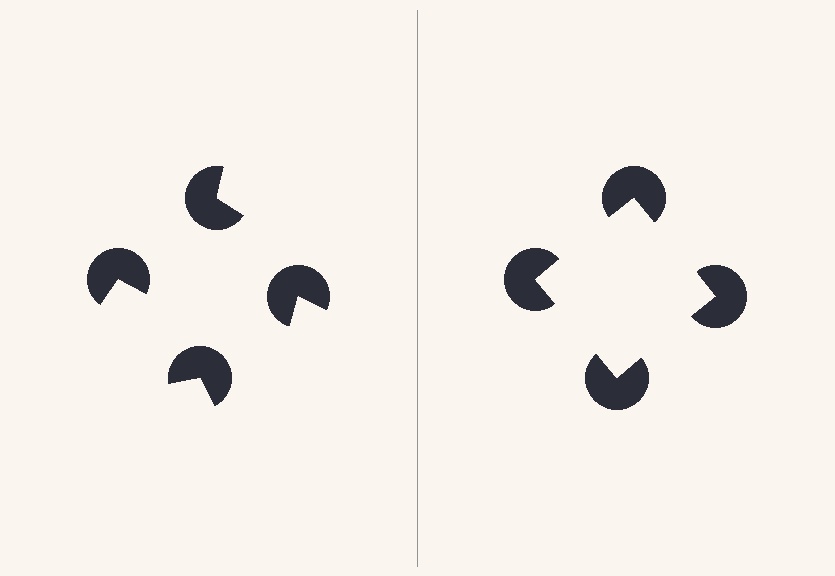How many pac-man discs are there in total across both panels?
8 — 4 on each side.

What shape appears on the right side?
An illusory square.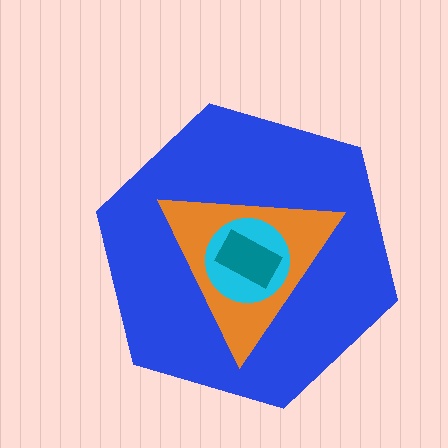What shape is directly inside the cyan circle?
The teal rectangle.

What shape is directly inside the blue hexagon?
The orange triangle.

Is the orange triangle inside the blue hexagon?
Yes.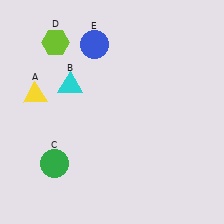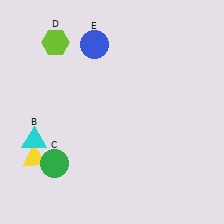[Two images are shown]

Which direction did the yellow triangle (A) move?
The yellow triangle (A) moved down.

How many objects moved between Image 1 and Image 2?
2 objects moved between the two images.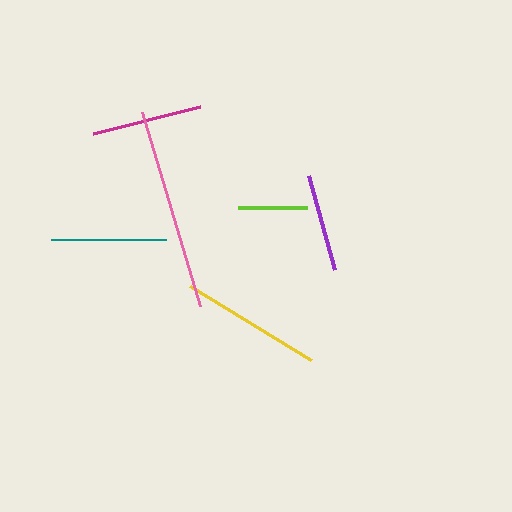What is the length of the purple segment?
The purple segment is approximately 98 pixels long.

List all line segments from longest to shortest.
From longest to shortest: pink, yellow, teal, magenta, purple, lime.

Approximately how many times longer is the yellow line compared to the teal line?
The yellow line is approximately 1.2 times the length of the teal line.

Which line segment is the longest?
The pink line is the longest at approximately 203 pixels.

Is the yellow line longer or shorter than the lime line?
The yellow line is longer than the lime line.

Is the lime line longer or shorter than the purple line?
The purple line is longer than the lime line.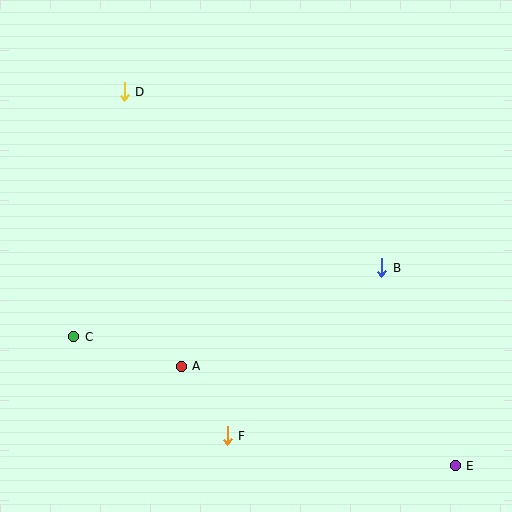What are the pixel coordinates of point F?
Point F is at (227, 436).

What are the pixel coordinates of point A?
Point A is at (181, 366).